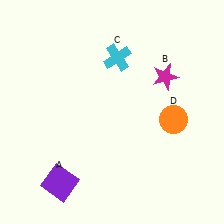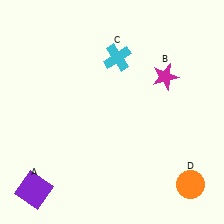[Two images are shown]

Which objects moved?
The objects that moved are: the purple square (A), the orange circle (D).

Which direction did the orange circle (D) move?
The orange circle (D) moved down.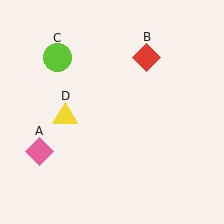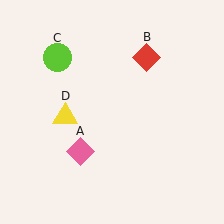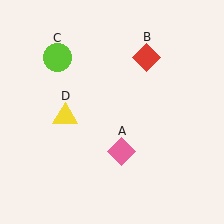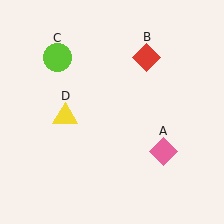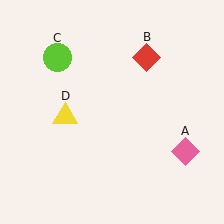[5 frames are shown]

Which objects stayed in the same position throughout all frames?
Red diamond (object B) and lime circle (object C) and yellow triangle (object D) remained stationary.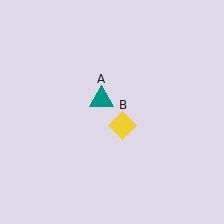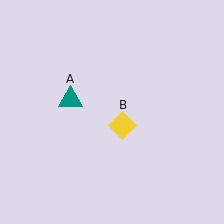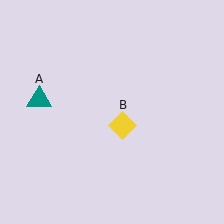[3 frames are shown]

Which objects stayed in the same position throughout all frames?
Yellow diamond (object B) remained stationary.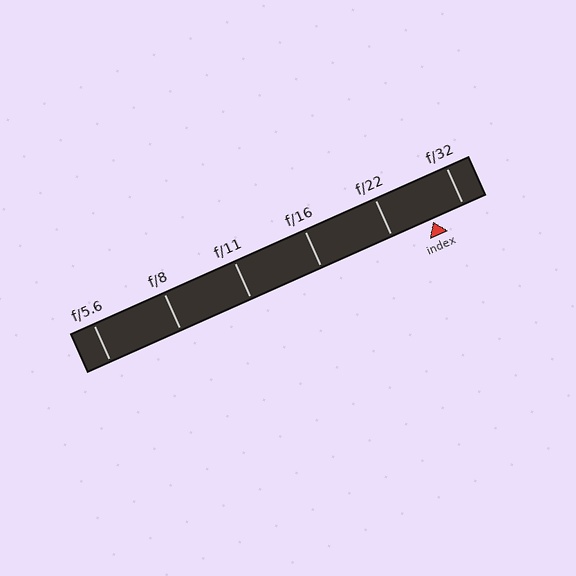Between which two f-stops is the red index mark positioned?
The index mark is between f/22 and f/32.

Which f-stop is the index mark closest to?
The index mark is closest to f/32.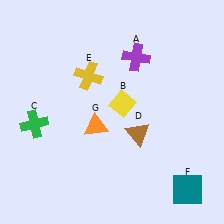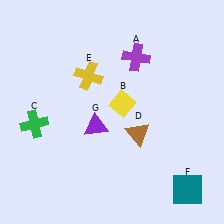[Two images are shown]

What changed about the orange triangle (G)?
In Image 1, G is orange. In Image 2, it changed to purple.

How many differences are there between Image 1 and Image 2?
There is 1 difference between the two images.